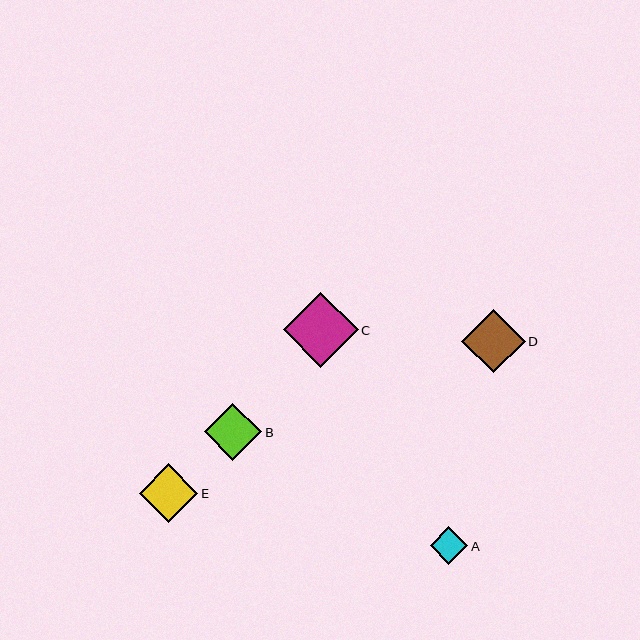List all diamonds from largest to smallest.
From largest to smallest: C, D, E, B, A.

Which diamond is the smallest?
Diamond A is the smallest with a size of approximately 38 pixels.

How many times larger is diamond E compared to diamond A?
Diamond E is approximately 1.6 times the size of diamond A.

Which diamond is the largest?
Diamond C is the largest with a size of approximately 75 pixels.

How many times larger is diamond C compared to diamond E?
Diamond C is approximately 1.3 times the size of diamond E.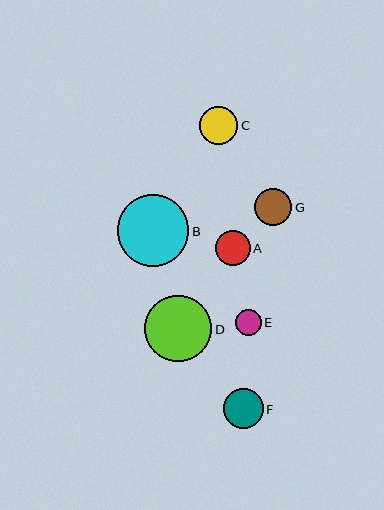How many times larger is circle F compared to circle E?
Circle F is approximately 1.5 times the size of circle E.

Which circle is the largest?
Circle B is the largest with a size of approximately 72 pixels.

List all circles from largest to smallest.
From largest to smallest: B, D, F, C, G, A, E.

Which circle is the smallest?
Circle E is the smallest with a size of approximately 26 pixels.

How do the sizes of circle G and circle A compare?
Circle G and circle A are approximately the same size.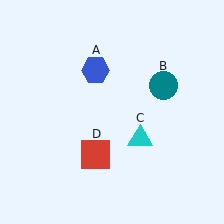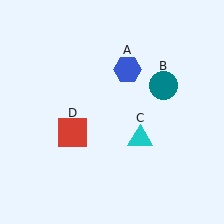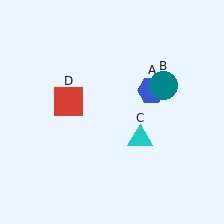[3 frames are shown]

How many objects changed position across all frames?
2 objects changed position: blue hexagon (object A), red square (object D).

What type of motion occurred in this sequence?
The blue hexagon (object A), red square (object D) rotated clockwise around the center of the scene.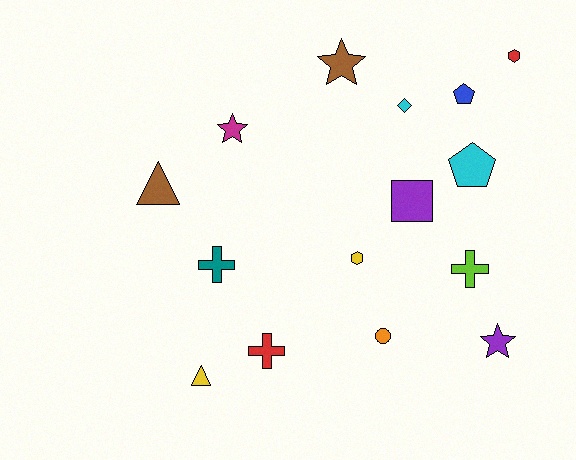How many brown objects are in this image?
There are 2 brown objects.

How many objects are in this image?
There are 15 objects.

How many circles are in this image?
There is 1 circle.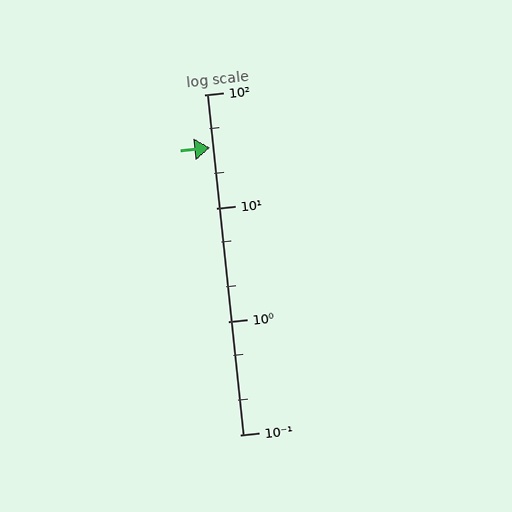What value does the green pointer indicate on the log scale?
The pointer indicates approximately 34.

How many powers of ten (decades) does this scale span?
The scale spans 3 decades, from 0.1 to 100.